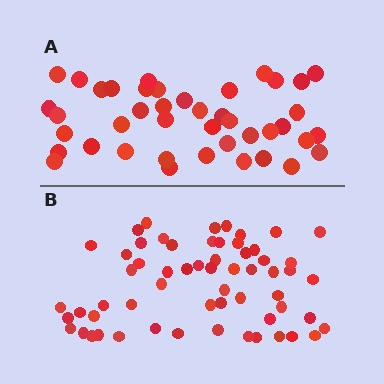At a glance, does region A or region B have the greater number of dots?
Region B (the bottom region) has more dots.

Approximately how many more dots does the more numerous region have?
Region B has approximately 20 more dots than region A.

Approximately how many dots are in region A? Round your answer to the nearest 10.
About 40 dots. (The exact count is 42, which rounds to 40.)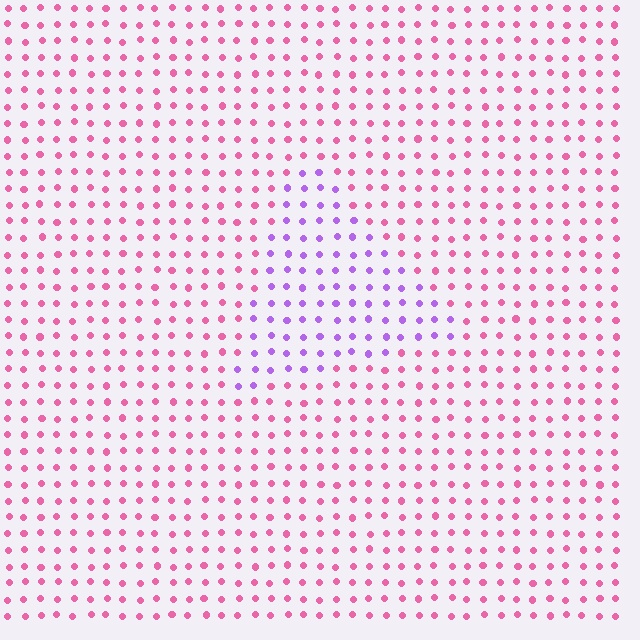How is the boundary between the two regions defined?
The boundary is defined purely by a slight shift in hue (about 54 degrees). Spacing, size, and orientation are identical on both sides.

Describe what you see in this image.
The image is filled with small pink elements in a uniform arrangement. A triangle-shaped region is visible where the elements are tinted to a slightly different hue, forming a subtle color boundary.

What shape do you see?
I see a triangle.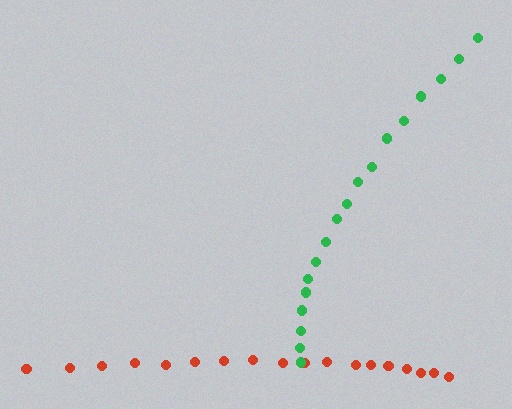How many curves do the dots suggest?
There are 2 distinct paths.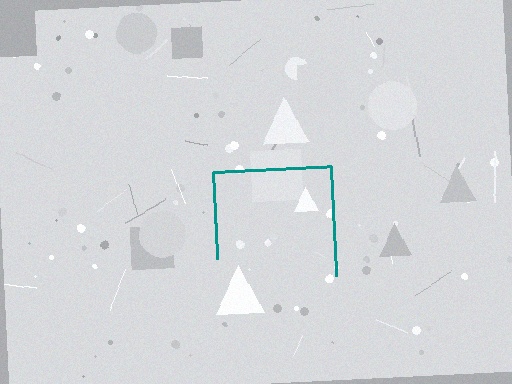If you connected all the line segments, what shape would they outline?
They would outline a square.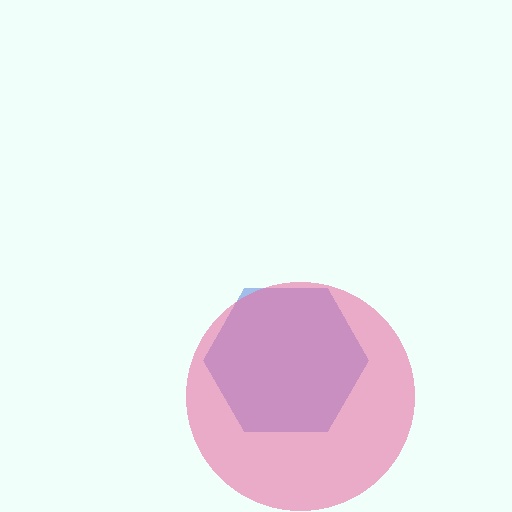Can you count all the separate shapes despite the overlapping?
Yes, there are 2 separate shapes.